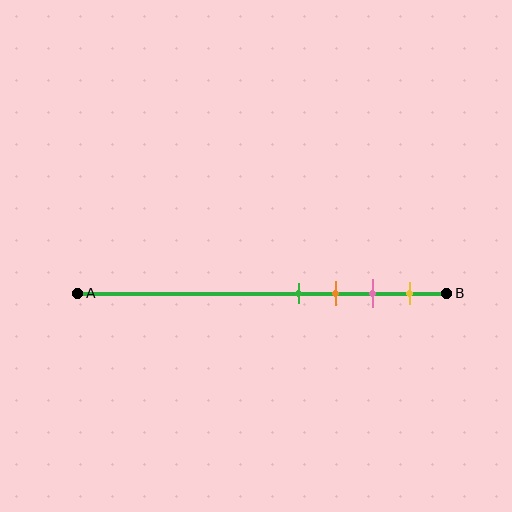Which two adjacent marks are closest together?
The green and orange marks are the closest adjacent pair.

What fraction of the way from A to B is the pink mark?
The pink mark is approximately 80% (0.8) of the way from A to B.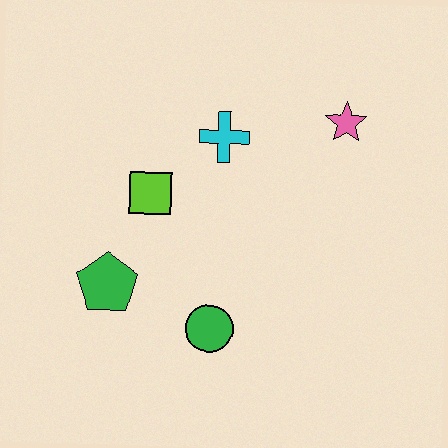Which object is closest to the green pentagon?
The lime square is closest to the green pentagon.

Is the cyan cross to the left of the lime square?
No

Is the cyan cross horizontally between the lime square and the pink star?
Yes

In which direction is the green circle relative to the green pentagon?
The green circle is to the right of the green pentagon.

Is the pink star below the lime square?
No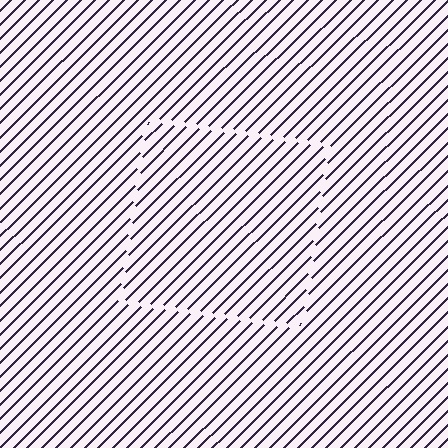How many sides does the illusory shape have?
4 sides — the line-ends trace a square.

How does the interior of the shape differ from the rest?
The interior of the shape contains the same grating, shifted by half a period — the contour is defined by the phase discontinuity where line-ends from the inner and outer gratings abut.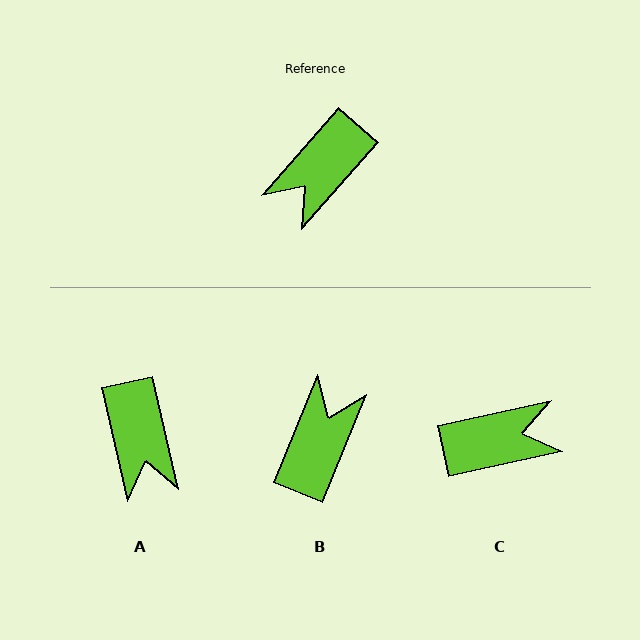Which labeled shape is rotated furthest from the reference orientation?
B, about 161 degrees away.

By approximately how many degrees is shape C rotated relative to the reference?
Approximately 144 degrees counter-clockwise.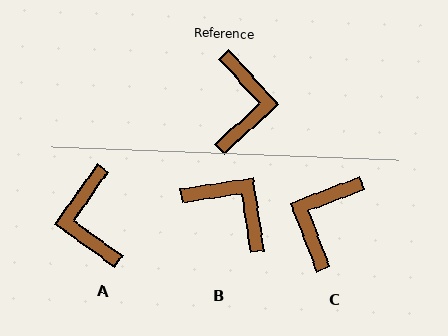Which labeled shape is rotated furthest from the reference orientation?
A, about 167 degrees away.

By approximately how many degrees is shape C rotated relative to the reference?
Approximately 159 degrees counter-clockwise.